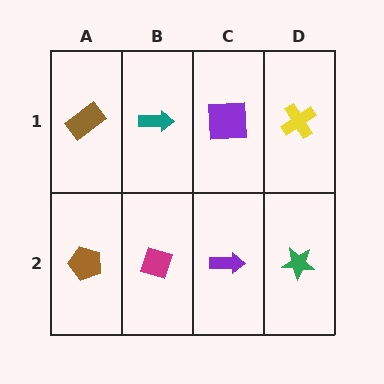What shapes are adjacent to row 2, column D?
A yellow cross (row 1, column D), a purple arrow (row 2, column C).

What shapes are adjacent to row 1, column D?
A green star (row 2, column D), a purple square (row 1, column C).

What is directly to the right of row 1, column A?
A teal arrow.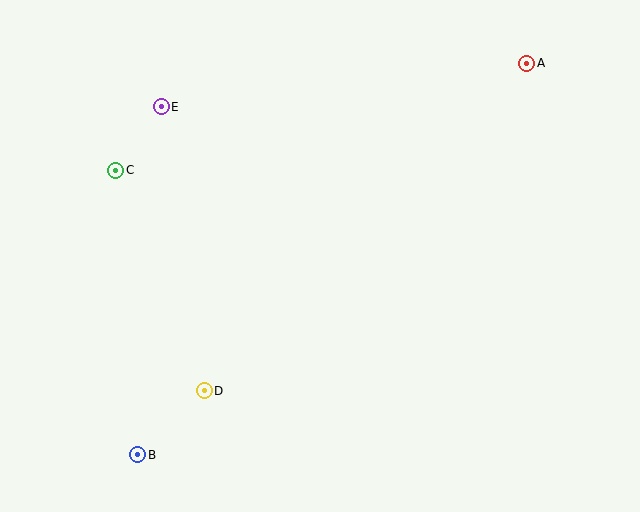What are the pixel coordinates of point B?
Point B is at (138, 455).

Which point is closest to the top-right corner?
Point A is closest to the top-right corner.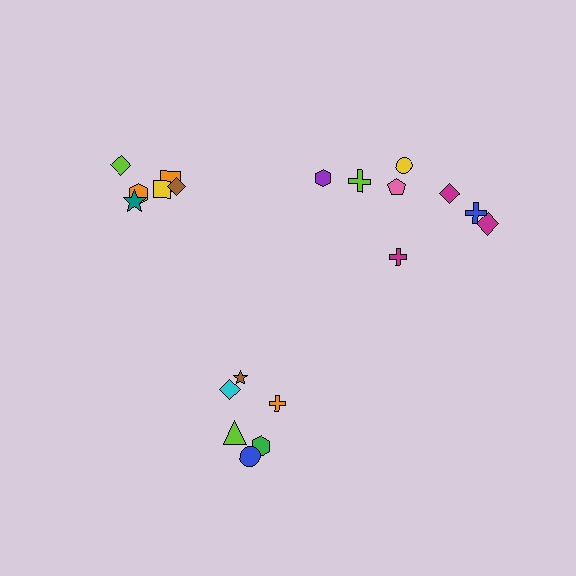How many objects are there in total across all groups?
There are 20 objects.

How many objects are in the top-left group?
There are 6 objects.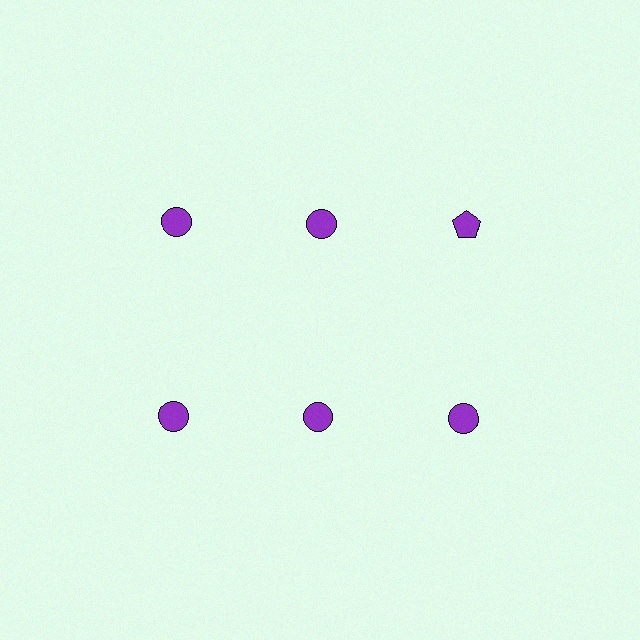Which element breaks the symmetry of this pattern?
The purple pentagon in the top row, center column breaks the symmetry. All other shapes are purple circles.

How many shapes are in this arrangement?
There are 6 shapes arranged in a grid pattern.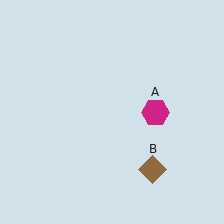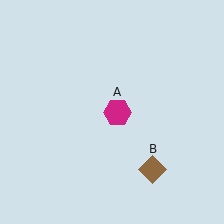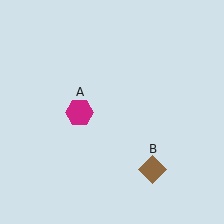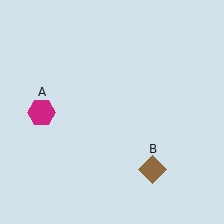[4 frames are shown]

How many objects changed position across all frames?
1 object changed position: magenta hexagon (object A).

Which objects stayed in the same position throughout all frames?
Brown diamond (object B) remained stationary.